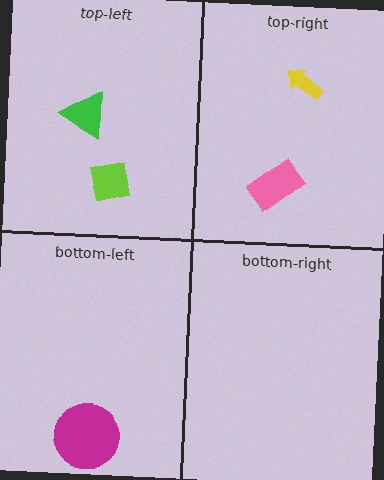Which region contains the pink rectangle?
The top-right region.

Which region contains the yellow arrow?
The top-right region.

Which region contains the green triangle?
The top-left region.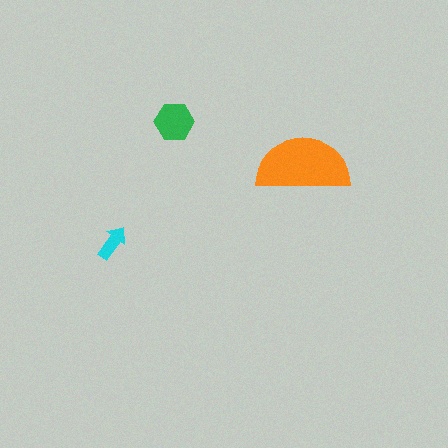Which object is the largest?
The orange semicircle.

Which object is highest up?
The green hexagon is topmost.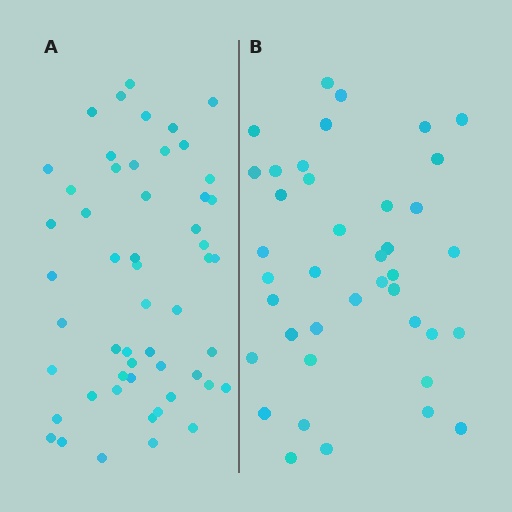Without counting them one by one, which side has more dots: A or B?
Region A (the left region) has more dots.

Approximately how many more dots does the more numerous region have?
Region A has approximately 15 more dots than region B.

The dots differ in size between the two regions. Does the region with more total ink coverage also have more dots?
No. Region B has more total ink coverage because its dots are larger, but region A actually contains more individual dots. Total area can be misleading — the number of items is what matters here.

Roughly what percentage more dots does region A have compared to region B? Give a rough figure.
About 30% more.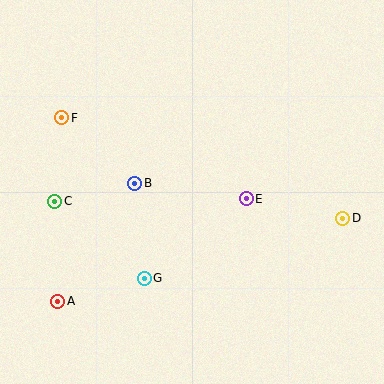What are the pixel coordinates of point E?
Point E is at (246, 199).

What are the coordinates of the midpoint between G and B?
The midpoint between G and B is at (139, 231).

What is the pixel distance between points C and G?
The distance between C and G is 118 pixels.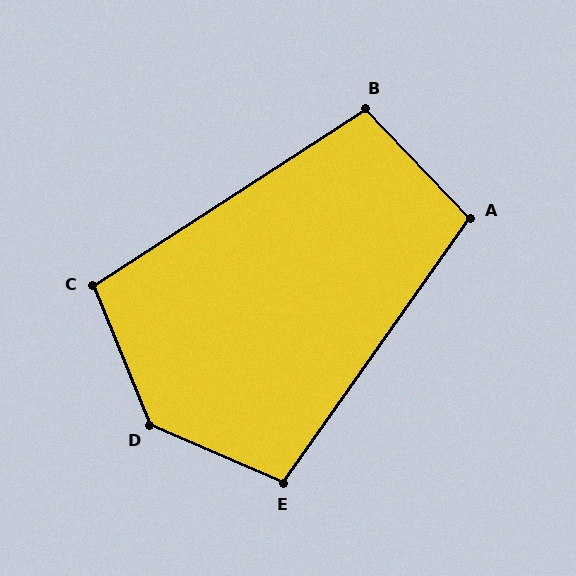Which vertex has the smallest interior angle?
B, at approximately 101 degrees.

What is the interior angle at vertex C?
Approximately 101 degrees (obtuse).